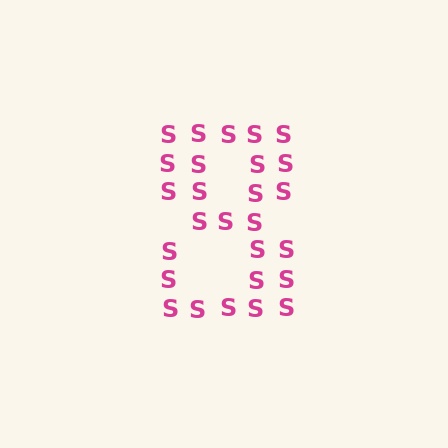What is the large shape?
The large shape is the digit 8.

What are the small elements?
The small elements are letter S's.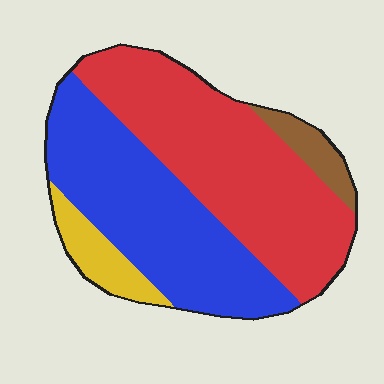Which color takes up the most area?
Red, at roughly 45%.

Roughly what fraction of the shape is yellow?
Yellow covers 8% of the shape.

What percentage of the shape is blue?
Blue covers about 40% of the shape.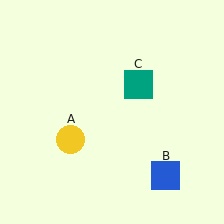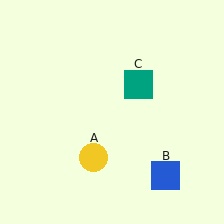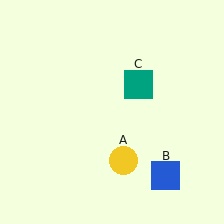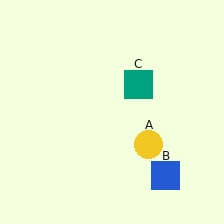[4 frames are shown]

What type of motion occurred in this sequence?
The yellow circle (object A) rotated counterclockwise around the center of the scene.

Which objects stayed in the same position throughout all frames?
Blue square (object B) and teal square (object C) remained stationary.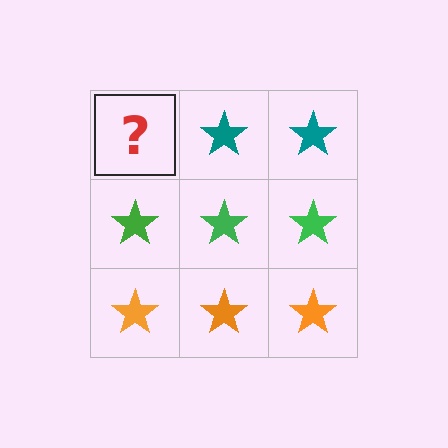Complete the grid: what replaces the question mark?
The question mark should be replaced with a teal star.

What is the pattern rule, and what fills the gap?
The rule is that each row has a consistent color. The gap should be filled with a teal star.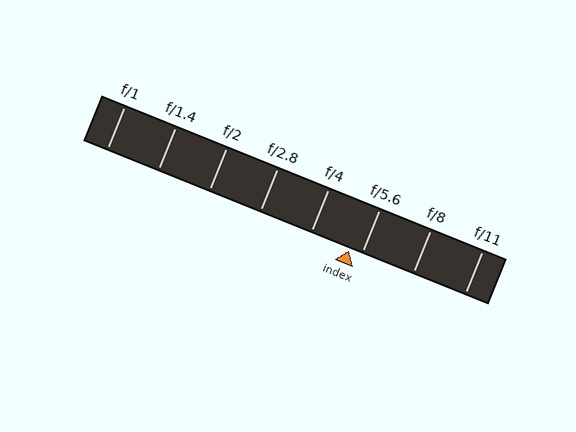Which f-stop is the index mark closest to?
The index mark is closest to f/5.6.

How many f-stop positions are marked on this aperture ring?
There are 8 f-stop positions marked.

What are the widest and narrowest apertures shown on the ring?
The widest aperture shown is f/1 and the narrowest is f/11.